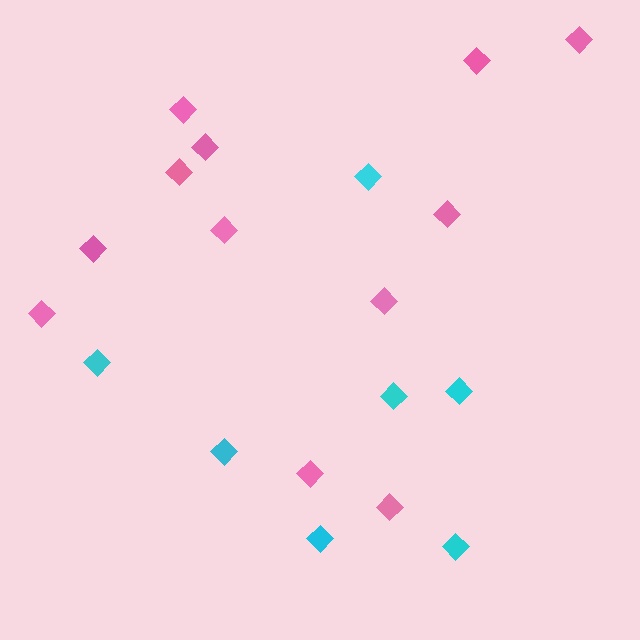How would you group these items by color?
There are 2 groups: one group of pink diamonds (12) and one group of cyan diamonds (7).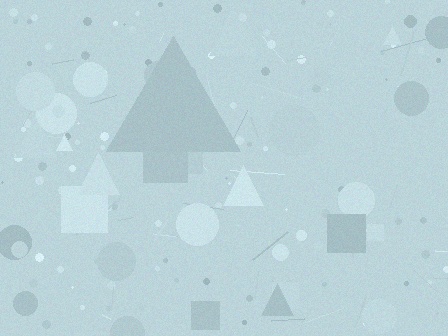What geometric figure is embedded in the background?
A triangle is embedded in the background.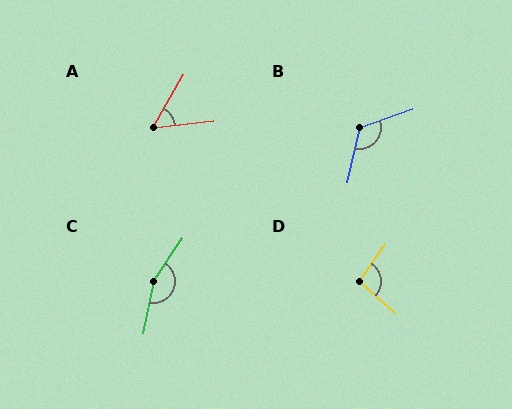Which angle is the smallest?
A, at approximately 53 degrees.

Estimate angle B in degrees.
Approximately 121 degrees.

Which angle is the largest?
C, at approximately 157 degrees.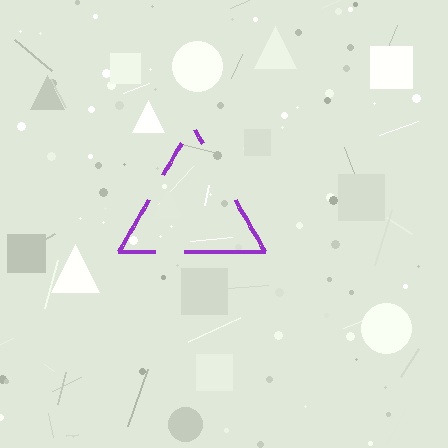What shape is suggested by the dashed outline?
The dashed outline suggests a triangle.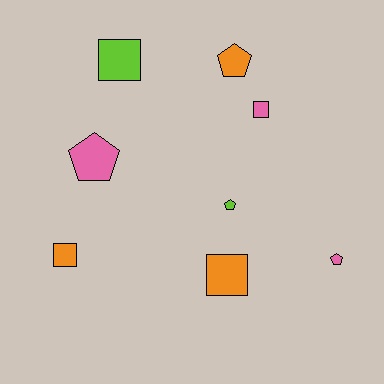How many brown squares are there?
There are no brown squares.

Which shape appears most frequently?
Pentagon, with 4 objects.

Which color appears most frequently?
Pink, with 3 objects.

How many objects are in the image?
There are 8 objects.